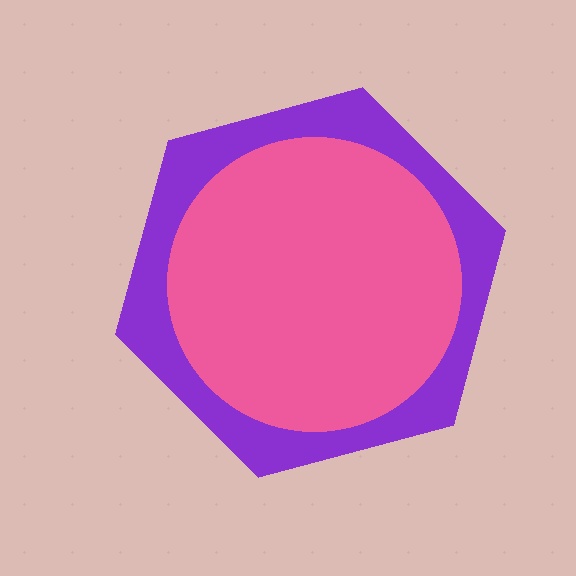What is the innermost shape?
The pink circle.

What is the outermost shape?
The purple hexagon.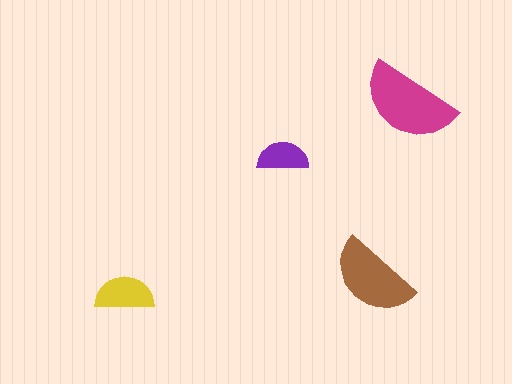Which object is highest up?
The magenta semicircle is topmost.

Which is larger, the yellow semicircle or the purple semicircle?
The yellow one.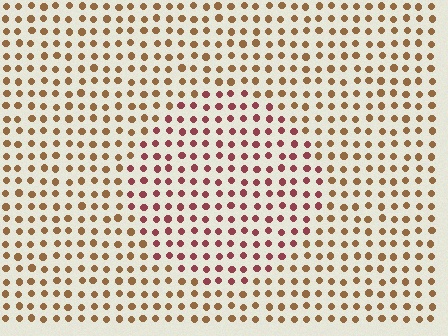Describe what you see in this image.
The image is filled with small brown elements in a uniform arrangement. A circle-shaped region is visible where the elements are tinted to a slightly different hue, forming a subtle color boundary.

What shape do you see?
I see a circle.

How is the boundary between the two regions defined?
The boundary is defined purely by a slight shift in hue (about 40 degrees). Spacing, size, and orientation are identical on both sides.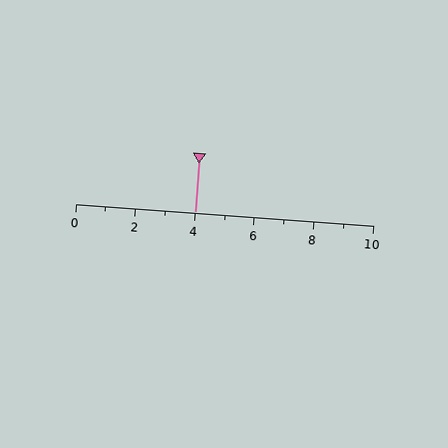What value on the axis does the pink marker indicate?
The marker indicates approximately 4.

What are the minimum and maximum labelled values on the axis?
The axis runs from 0 to 10.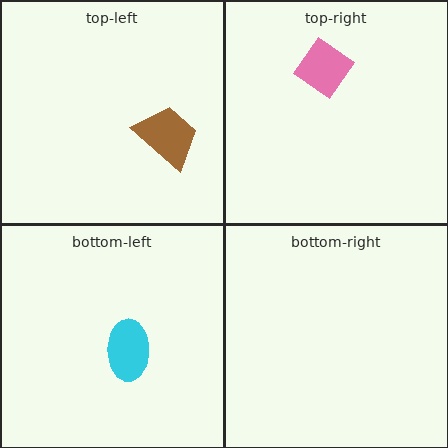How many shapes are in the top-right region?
1.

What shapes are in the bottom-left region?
The cyan ellipse.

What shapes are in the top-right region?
The pink diamond.